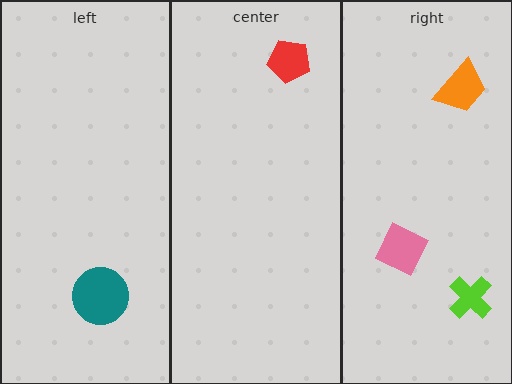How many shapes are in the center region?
1.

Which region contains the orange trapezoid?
The right region.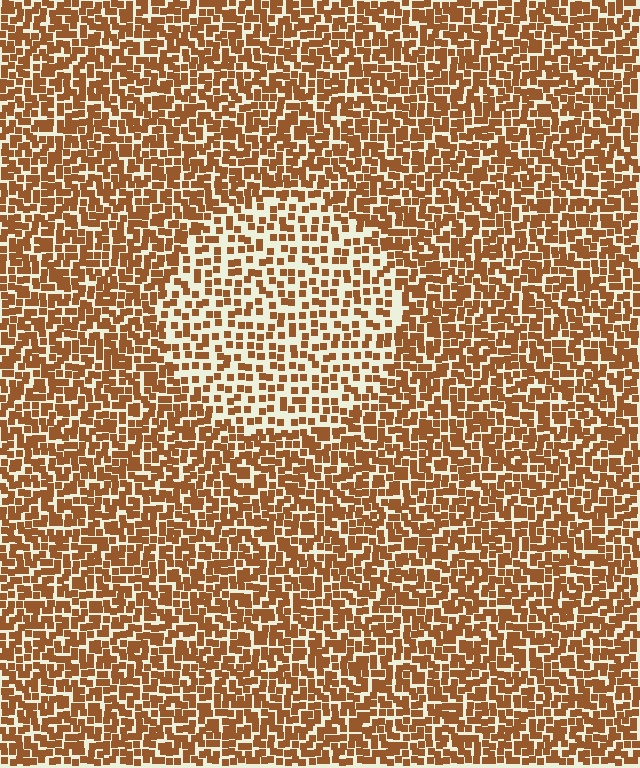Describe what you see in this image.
The image contains small brown elements arranged at two different densities. A circle-shaped region is visible where the elements are less densely packed than the surrounding area.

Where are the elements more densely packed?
The elements are more densely packed outside the circle boundary.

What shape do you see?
I see a circle.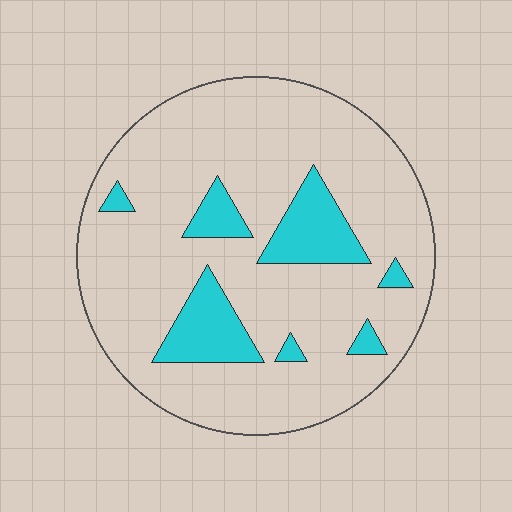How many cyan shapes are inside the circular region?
7.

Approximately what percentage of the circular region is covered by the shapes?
Approximately 15%.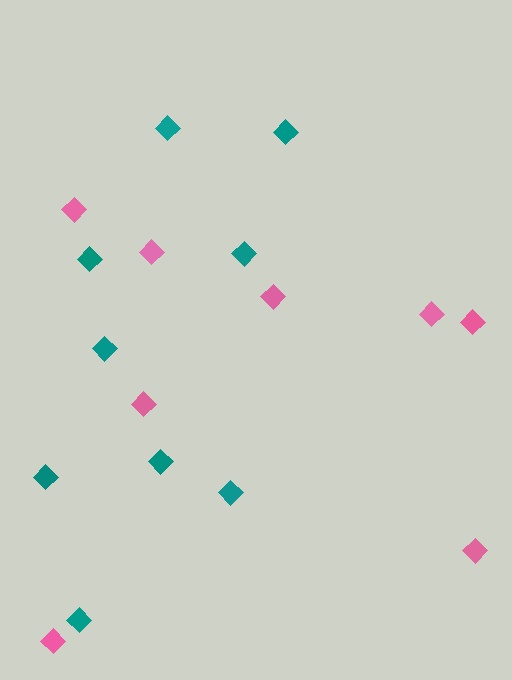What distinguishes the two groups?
There are 2 groups: one group of teal diamonds (9) and one group of pink diamonds (8).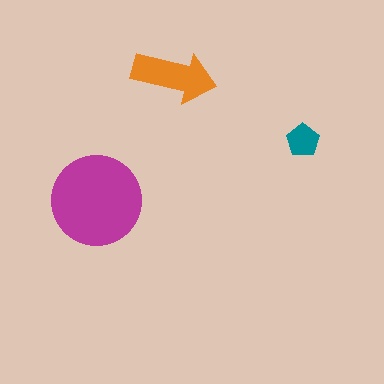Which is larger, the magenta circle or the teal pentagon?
The magenta circle.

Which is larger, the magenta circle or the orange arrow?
The magenta circle.